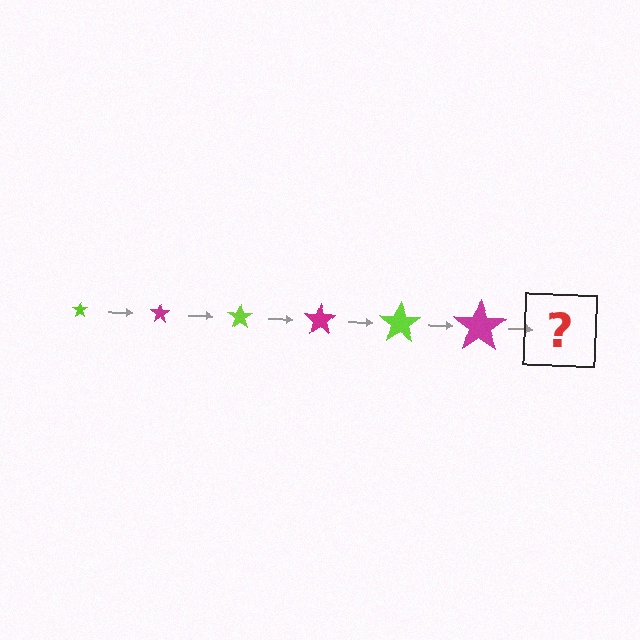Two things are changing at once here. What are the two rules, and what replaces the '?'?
The two rules are that the star grows larger each step and the color cycles through lime and magenta. The '?' should be a lime star, larger than the previous one.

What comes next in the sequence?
The next element should be a lime star, larger than the previous one.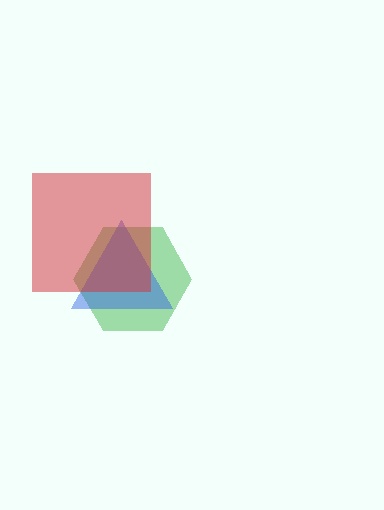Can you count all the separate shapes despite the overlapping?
Yes, there are 3 separate shapes.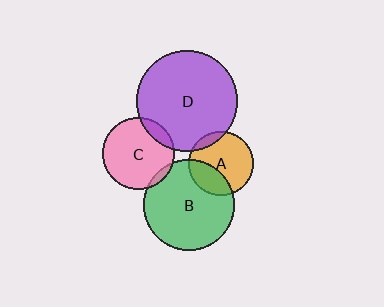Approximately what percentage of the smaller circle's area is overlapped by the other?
Approximately 10%.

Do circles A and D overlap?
Yes.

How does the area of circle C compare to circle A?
Approximately 1.3 times.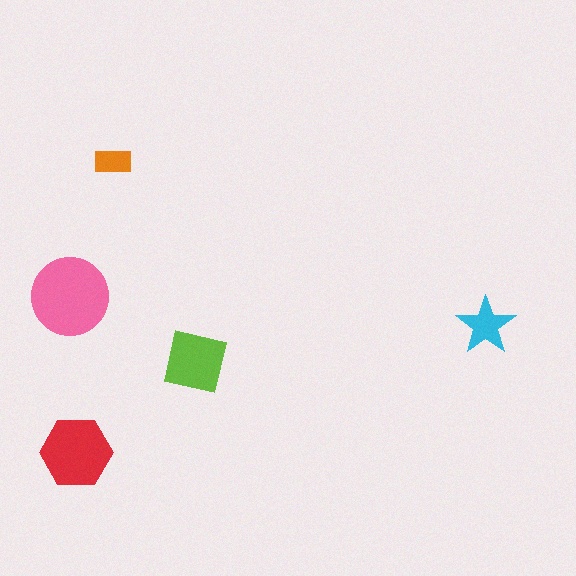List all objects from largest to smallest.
The pink circle, the red hexagon, the lime square, the cyan star, the orange rectangle.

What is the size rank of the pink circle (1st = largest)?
1st.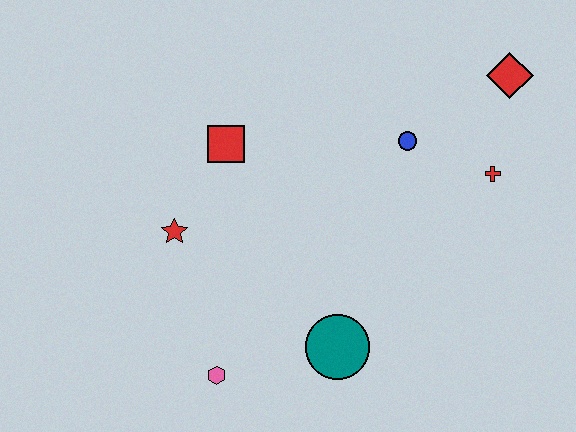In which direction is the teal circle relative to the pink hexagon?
The teal circle is to the right of the pink hexagon.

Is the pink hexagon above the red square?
No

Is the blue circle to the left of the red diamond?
Yes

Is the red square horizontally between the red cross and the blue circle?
No